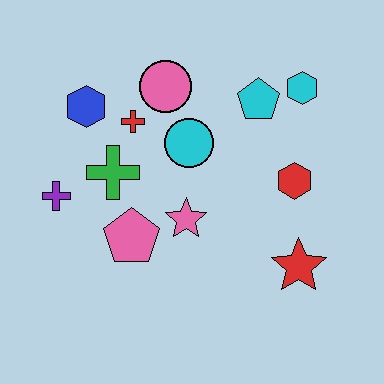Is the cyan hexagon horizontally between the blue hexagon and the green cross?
No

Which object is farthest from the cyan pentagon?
The purple cross is farthest from the cyan pentagon.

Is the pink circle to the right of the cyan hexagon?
No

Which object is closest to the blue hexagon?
The red cross is closest to the blue hexagon.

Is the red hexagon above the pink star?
Yes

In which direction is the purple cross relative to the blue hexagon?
The purple cross is below the blue hexagon.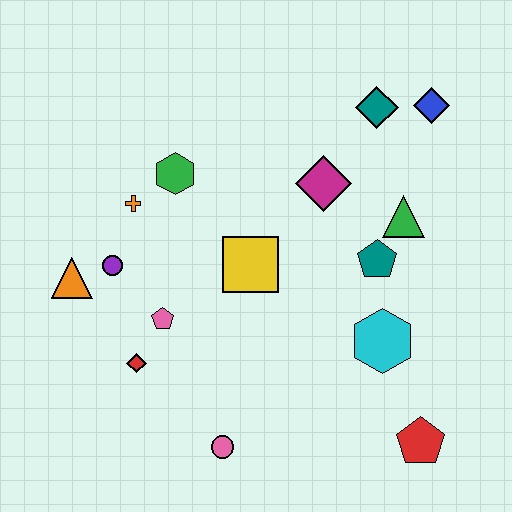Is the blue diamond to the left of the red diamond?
No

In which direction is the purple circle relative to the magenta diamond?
The purple circle is to the left of the magenta diamond.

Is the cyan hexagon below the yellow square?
Yes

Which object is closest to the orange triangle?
The purple circle is closest to the orange triangle.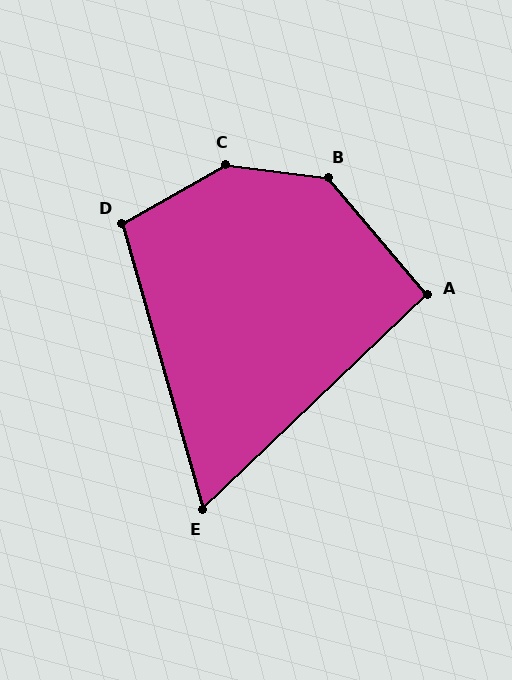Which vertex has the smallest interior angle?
E, at approximately 62 degrees.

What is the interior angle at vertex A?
Approximately 93 degrees (approximately right).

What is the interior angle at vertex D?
Approximately 104 degrees (obtuse).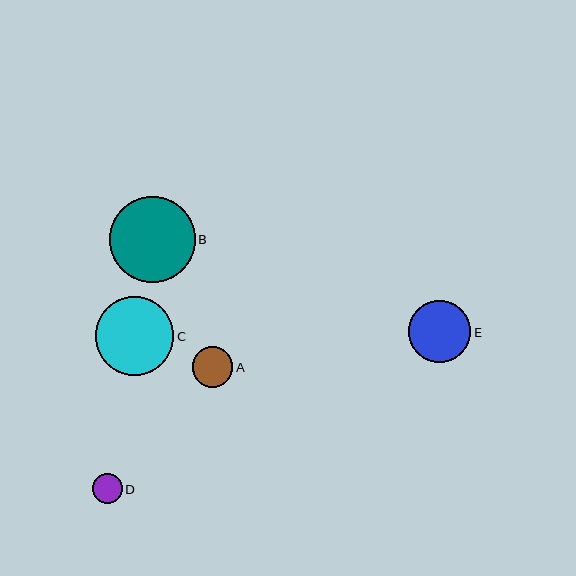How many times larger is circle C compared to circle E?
Circle C is approximately 1.3 times the size of circle E.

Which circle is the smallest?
Circle D is the smallest with a size of approximately 30 pixels.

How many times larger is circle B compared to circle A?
Circle B is approximately 2.1 times the size of circle A.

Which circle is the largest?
Circle B is the largest with a size of approximately 86 pixels.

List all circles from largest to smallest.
From largest to smallest: B, C, E, A, D.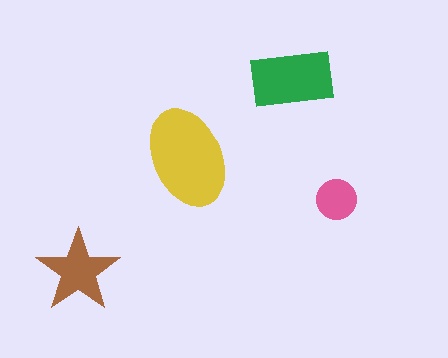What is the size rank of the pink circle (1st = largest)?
4th.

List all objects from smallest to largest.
The pink circle, the brown star, the green rectangle, the yellow ellipse.